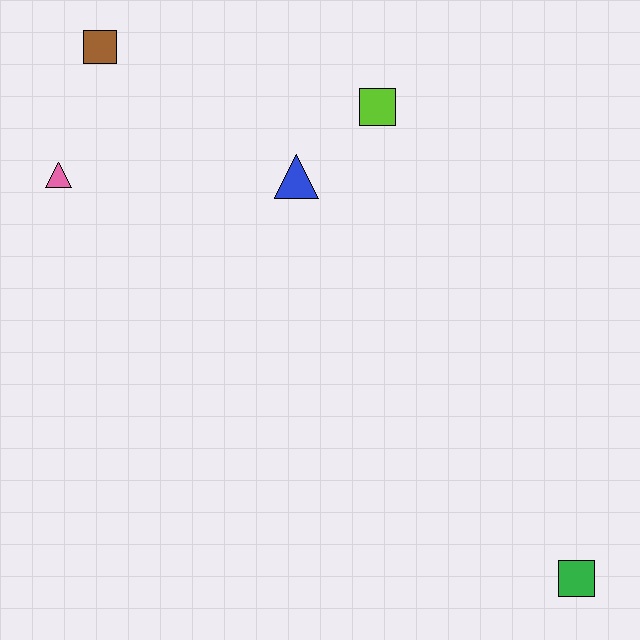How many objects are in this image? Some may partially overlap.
There are 5 objects.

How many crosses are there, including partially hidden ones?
There are no crosses.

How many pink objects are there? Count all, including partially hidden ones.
There is 1 pink object.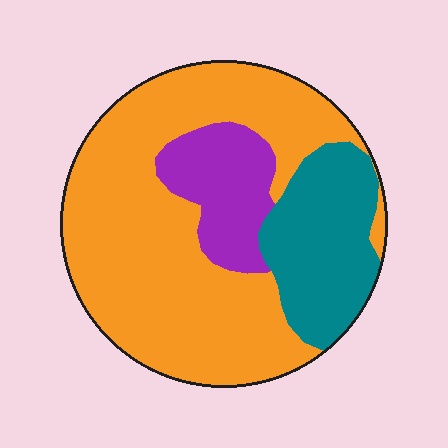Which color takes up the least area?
Purple, at roughly 15%.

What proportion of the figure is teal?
Teal takes up between a sixth and a third of the figure.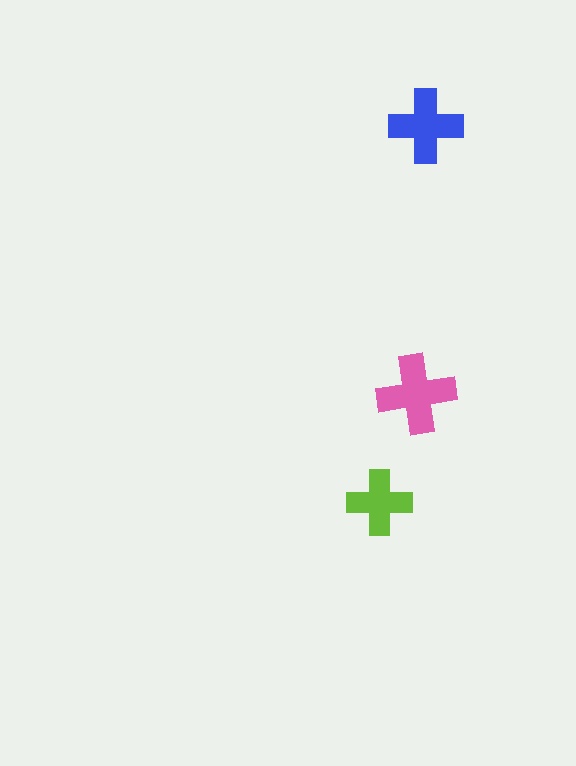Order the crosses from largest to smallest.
the pink one, the blue one, the lime one.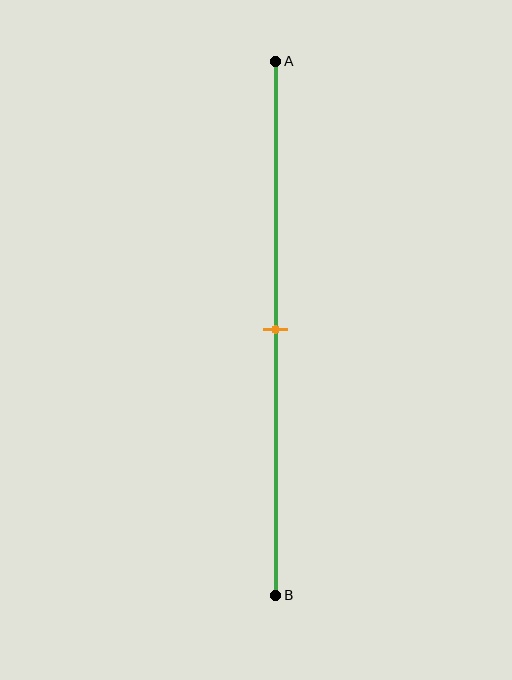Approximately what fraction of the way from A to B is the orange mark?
The orange mark is approximately 50% of the way from A to B.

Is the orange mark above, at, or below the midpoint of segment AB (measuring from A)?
The orange mark is approximately at the midpoint of segment AB.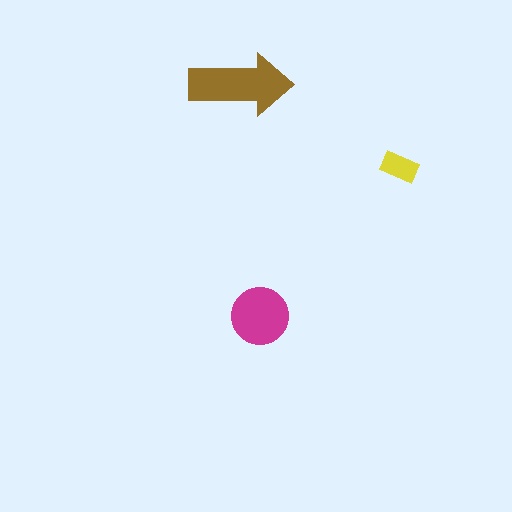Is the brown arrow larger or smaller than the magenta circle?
Larger.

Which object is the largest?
The brown arrow.